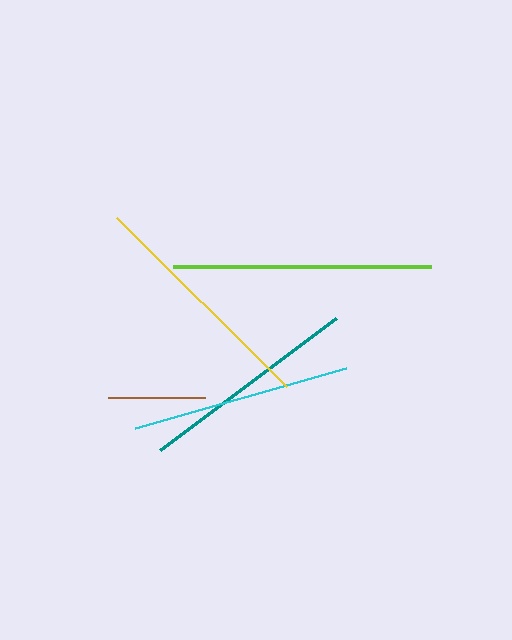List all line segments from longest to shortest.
From longest to shortest: lime, yellow, cyan, teal, brown.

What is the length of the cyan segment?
The cyan segment is approximately 219 pixels long.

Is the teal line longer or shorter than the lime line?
The lime line is longer than the teal line.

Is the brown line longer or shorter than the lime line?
The lime line is longer than the brown line.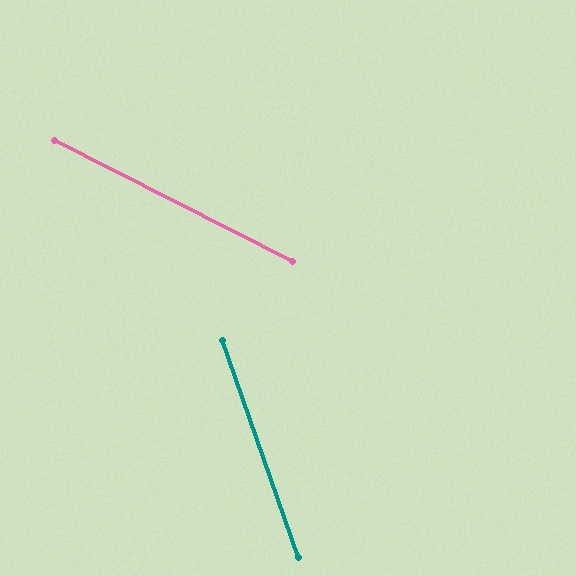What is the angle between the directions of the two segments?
Approximately 44 degrees.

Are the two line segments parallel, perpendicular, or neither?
Neither parallel nor perpendicular — they differ by about 44°.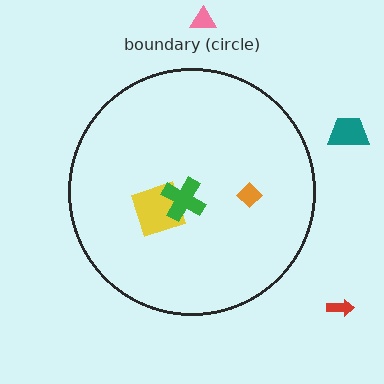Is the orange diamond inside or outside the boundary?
Inside.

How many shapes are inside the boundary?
3 inside, 3 outside.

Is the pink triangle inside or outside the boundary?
Outside.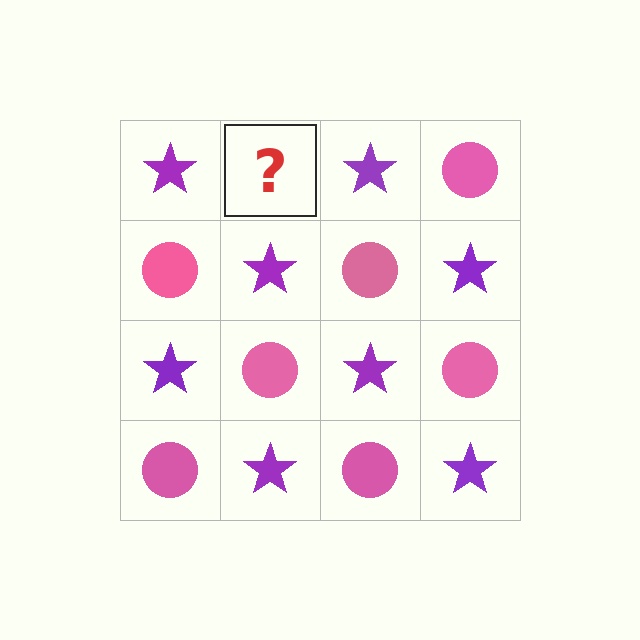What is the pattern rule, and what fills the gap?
The rule is that it alternates purple star and pink circle in a checkerboard pattern. The gap should be filled with a pink circle.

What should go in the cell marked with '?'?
The missing cell should contain a pink circle.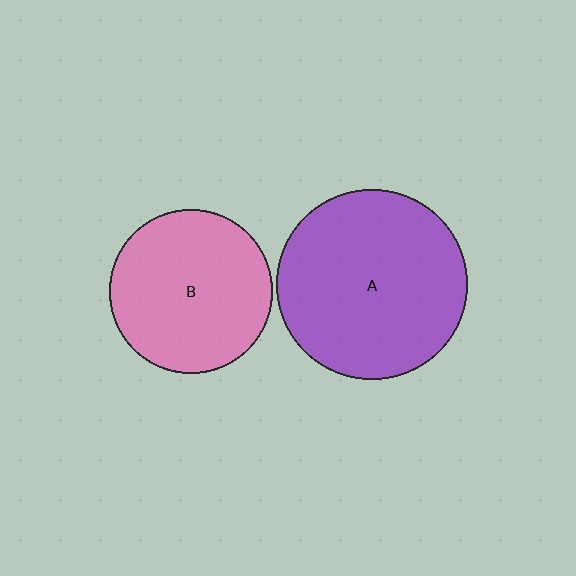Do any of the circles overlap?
No, none of the circles overlap.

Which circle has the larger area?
Circle A (purple).